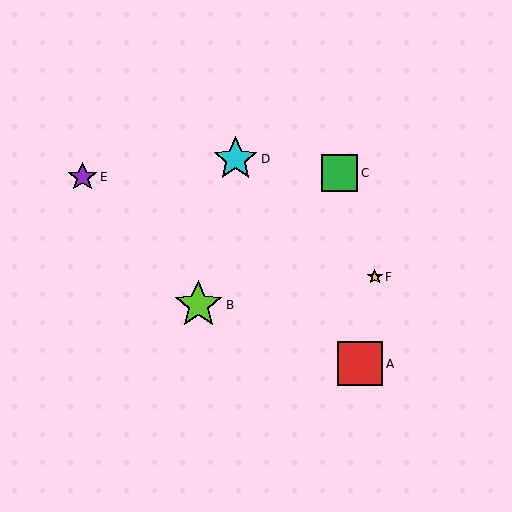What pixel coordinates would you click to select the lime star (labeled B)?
Click at (198, 305) to select the lime star B.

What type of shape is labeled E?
Shape E is a purple star.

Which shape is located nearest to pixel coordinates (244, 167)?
The cyan star (labeled D) at (236, 159) is nearest to that location.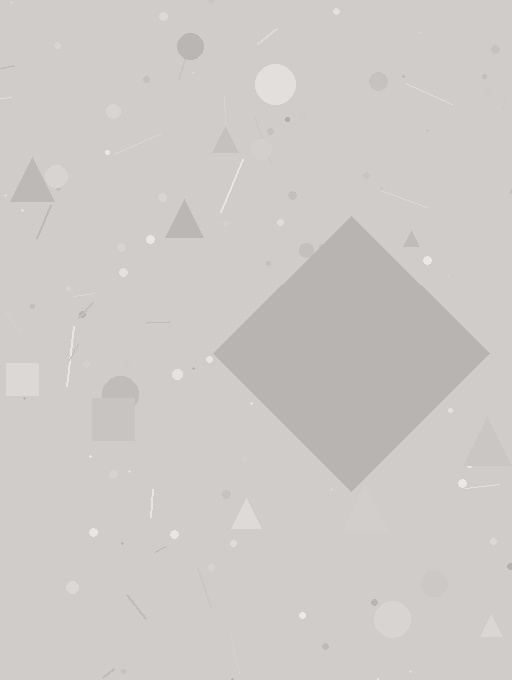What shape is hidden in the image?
A diamond is hidden in the image.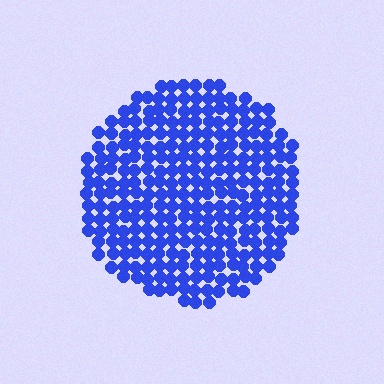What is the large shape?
The large shape is a circle.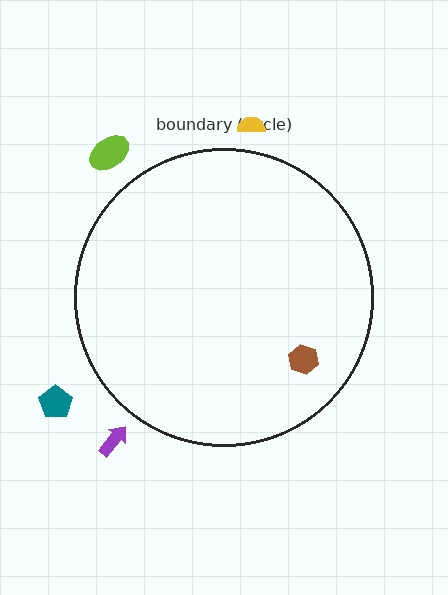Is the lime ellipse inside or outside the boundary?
Outside.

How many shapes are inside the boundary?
1 inside, 4 outside.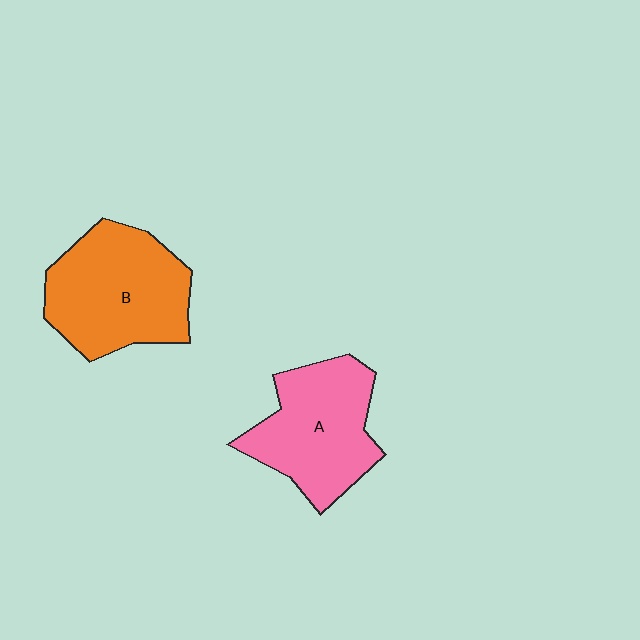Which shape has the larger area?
Shape B (orange).